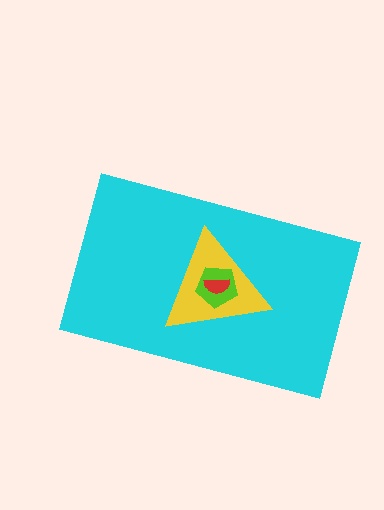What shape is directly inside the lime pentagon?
The red semicircle.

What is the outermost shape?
The cyan rectangle.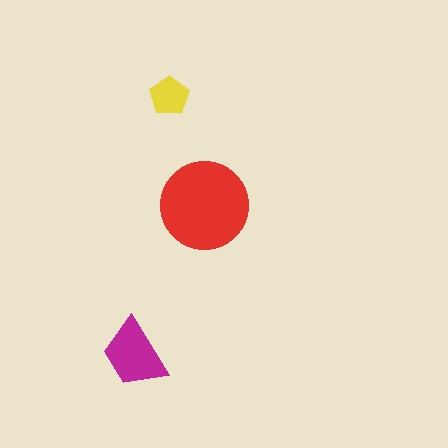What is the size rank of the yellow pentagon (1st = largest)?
3rd.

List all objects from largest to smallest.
The red circle, the magenta trapezoid, the yellow pentagon.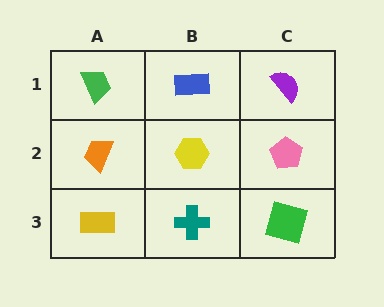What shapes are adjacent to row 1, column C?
A pink pentagon (row 2, column C), a blue rectangle (row 1, column B).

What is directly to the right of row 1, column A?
A blue rectangle.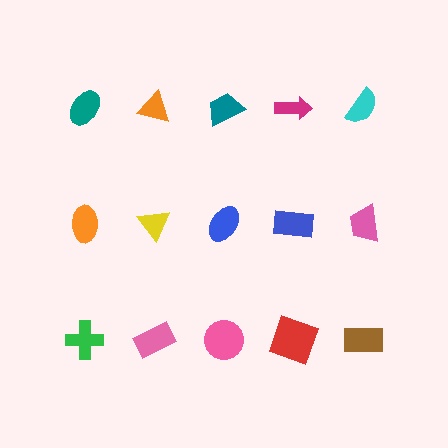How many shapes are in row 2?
5 shapes.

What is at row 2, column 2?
A yellow triangle.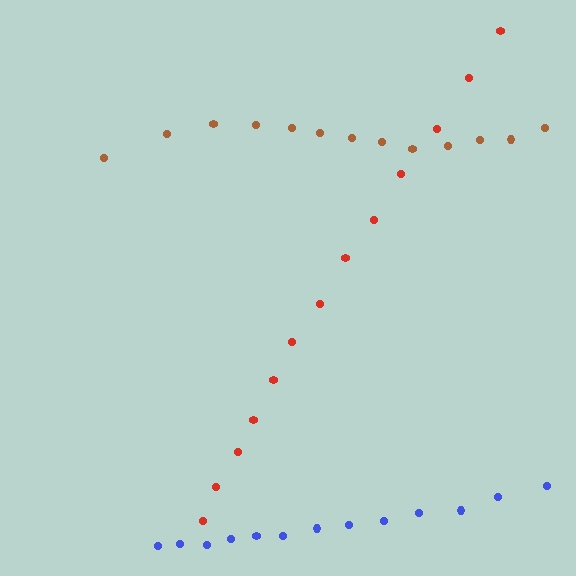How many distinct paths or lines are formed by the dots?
There are 3 distinct paths.